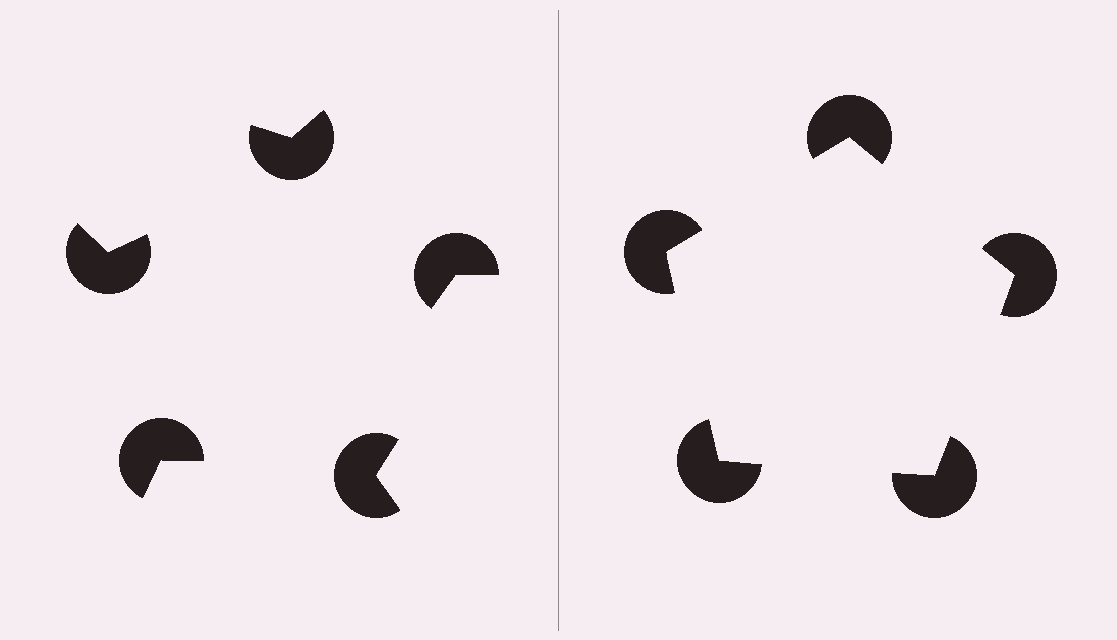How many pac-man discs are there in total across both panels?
10 — 5 on each side.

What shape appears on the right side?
An illusory pentagon.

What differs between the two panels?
The pac-man discs are positioned identically on both sides; only the wedge orientations differ. On the right they align to a pentagon; on the left they are misaligned.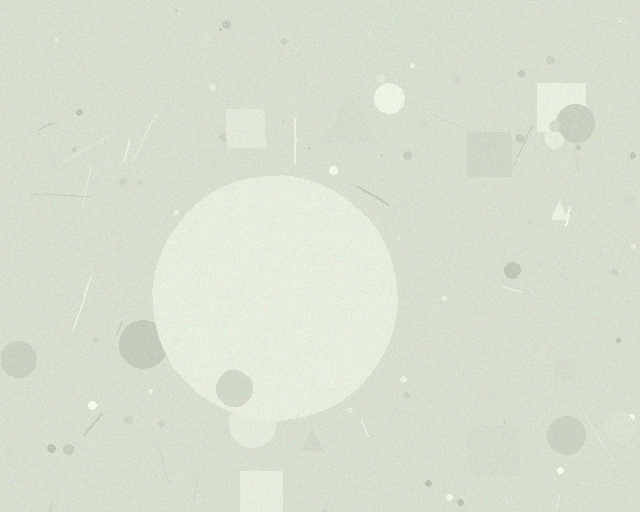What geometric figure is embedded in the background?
A circle is embedded in the background.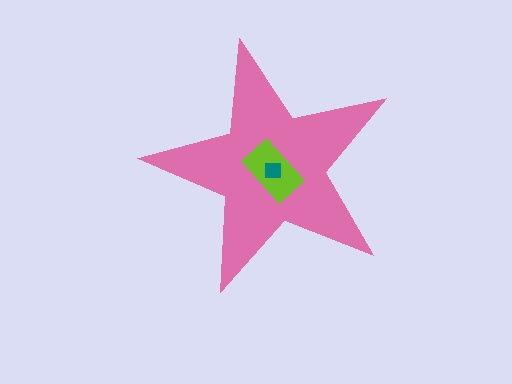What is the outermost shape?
The pink star.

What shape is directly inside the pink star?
The lime rectangle.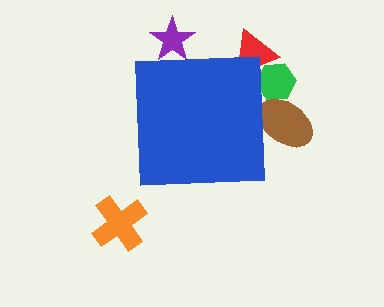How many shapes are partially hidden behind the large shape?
4 shapes are partially hidden.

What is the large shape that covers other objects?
A blue square.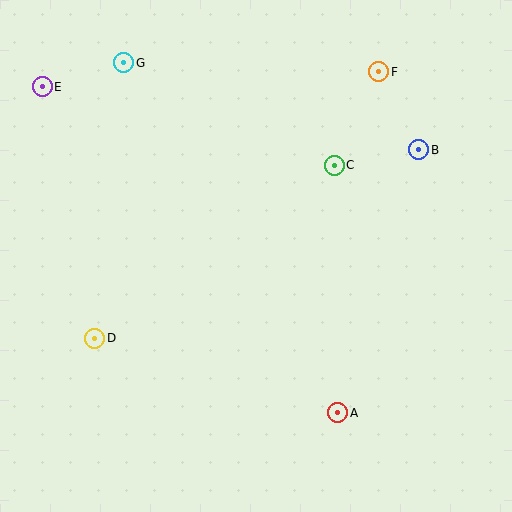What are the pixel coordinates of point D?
Point D is at (95, 338).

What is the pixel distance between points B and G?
The distance between B and G is 308 pixels.